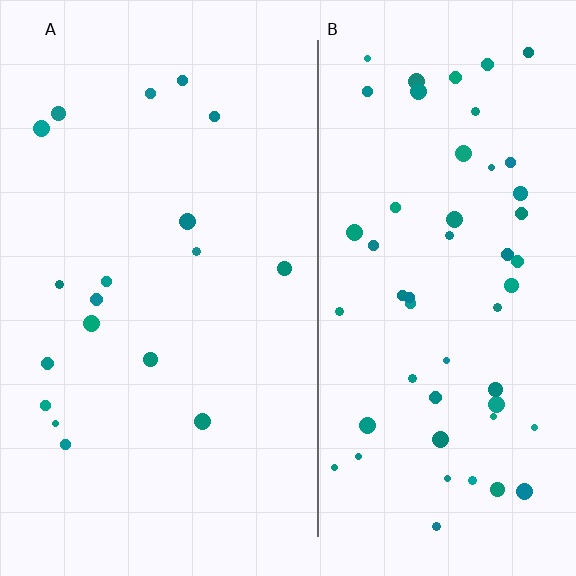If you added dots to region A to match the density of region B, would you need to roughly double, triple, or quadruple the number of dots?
Approximately triple.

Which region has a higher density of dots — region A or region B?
B (the right).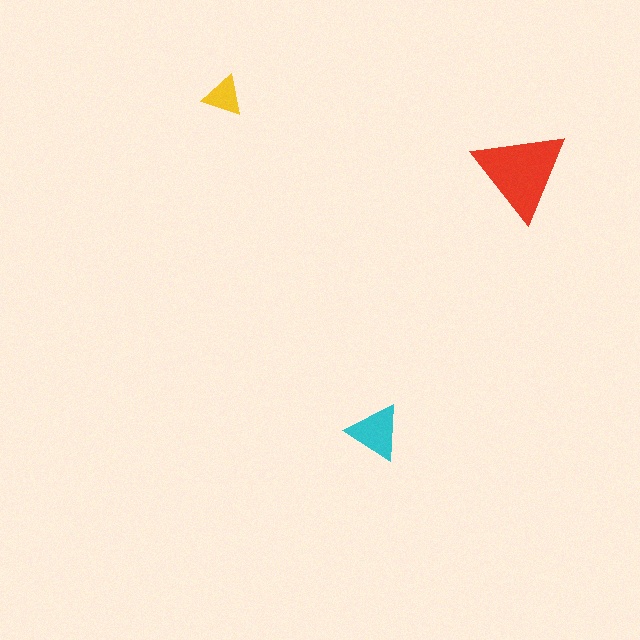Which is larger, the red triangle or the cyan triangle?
The red one.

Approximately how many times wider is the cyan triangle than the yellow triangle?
About 1.5 times wider.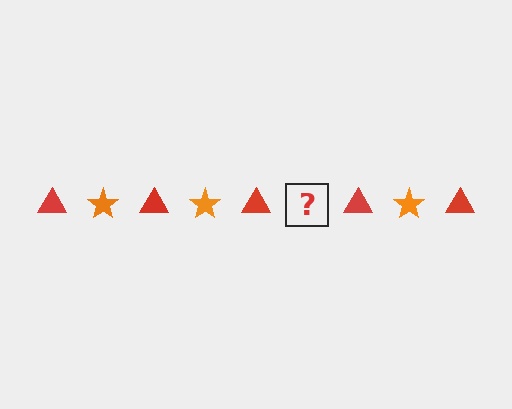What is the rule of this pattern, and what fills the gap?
The rule is that the pattern alternates between red triangle and orange star. The gap should be filled with an orange star.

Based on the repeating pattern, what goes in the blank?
The blank should be an orange star.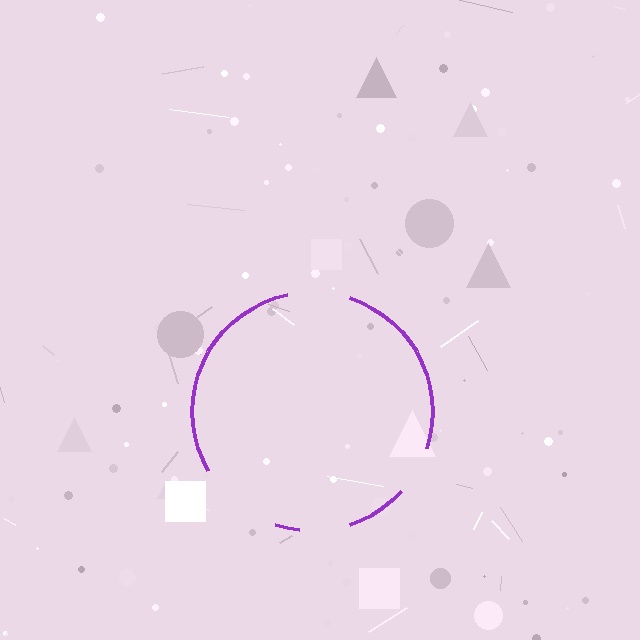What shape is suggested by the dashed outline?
The dashed outline suggests a circle.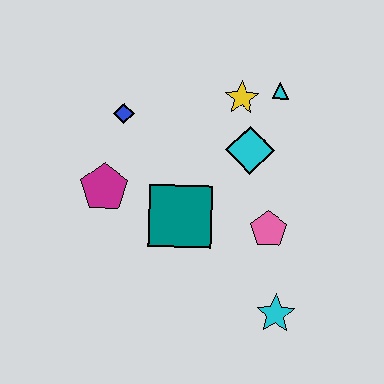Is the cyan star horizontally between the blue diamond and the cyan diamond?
No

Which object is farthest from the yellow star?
The cyan star is farthest from the yellow star.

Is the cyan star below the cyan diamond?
Yes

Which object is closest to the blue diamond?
The magenta pentagon is closest to the blue diamond.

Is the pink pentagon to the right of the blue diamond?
Yes